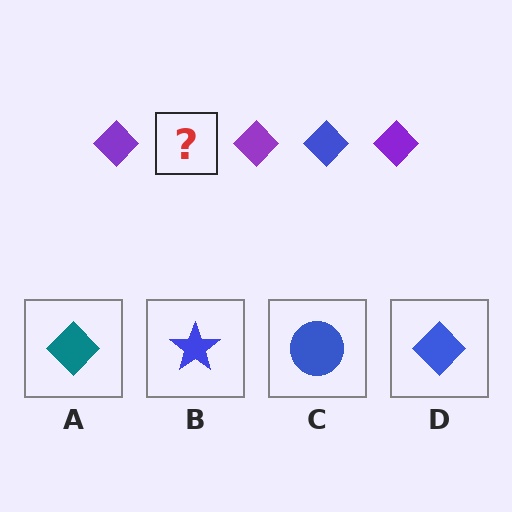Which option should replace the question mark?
Option D.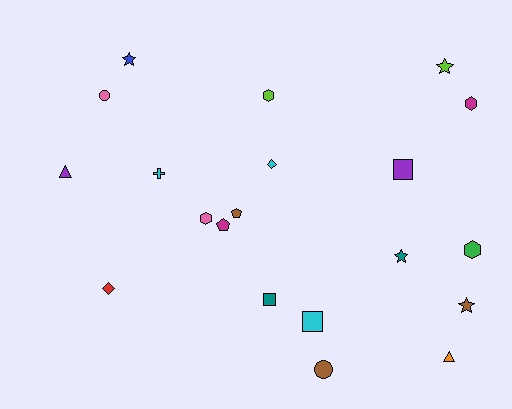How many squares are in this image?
There are 3 squares.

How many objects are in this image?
There are 20 objects.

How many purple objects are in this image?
There are 2 purple objects.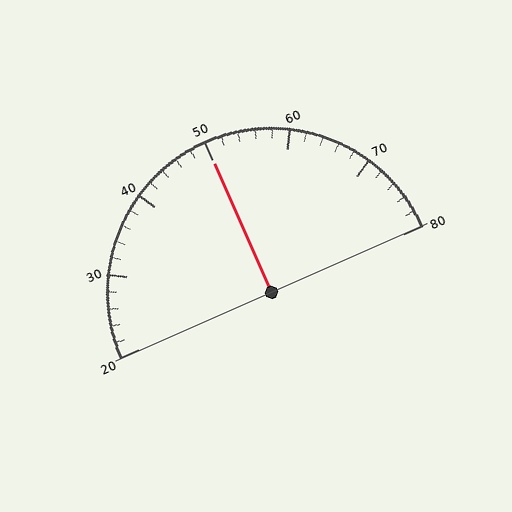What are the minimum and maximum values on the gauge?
The gauge ranges from 20 to 80.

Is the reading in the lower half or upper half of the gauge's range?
The reading is in the upper half of the range (20 to 80).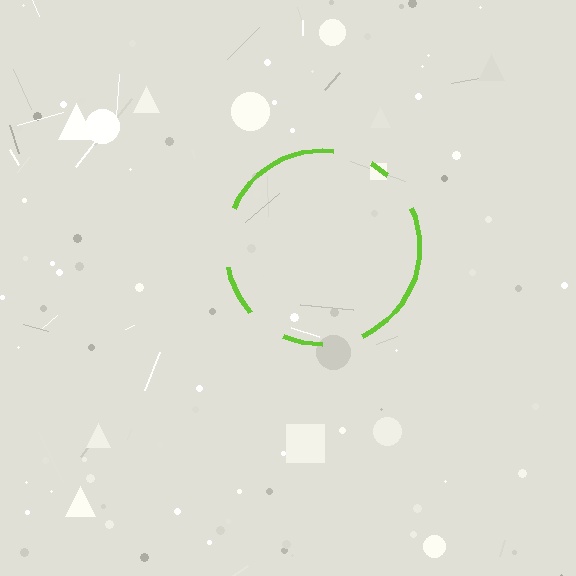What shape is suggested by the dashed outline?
The dashed outline suggests a circle.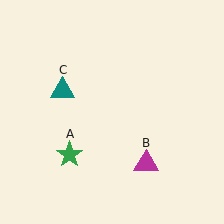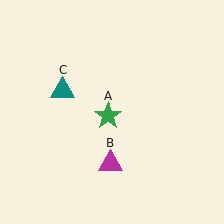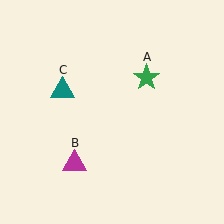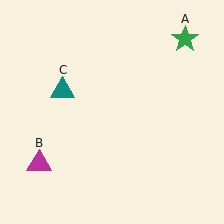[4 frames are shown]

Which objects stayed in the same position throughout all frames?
Teal triangle (object C) remained stationary.